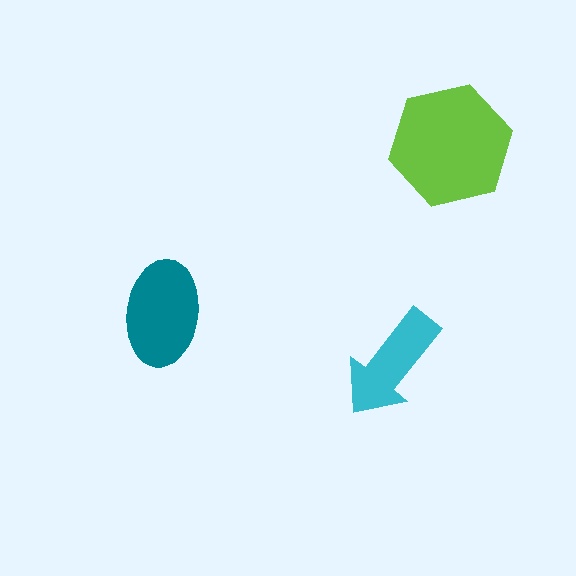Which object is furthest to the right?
The lime hexagon is rightmost.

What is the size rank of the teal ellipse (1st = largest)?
2nd.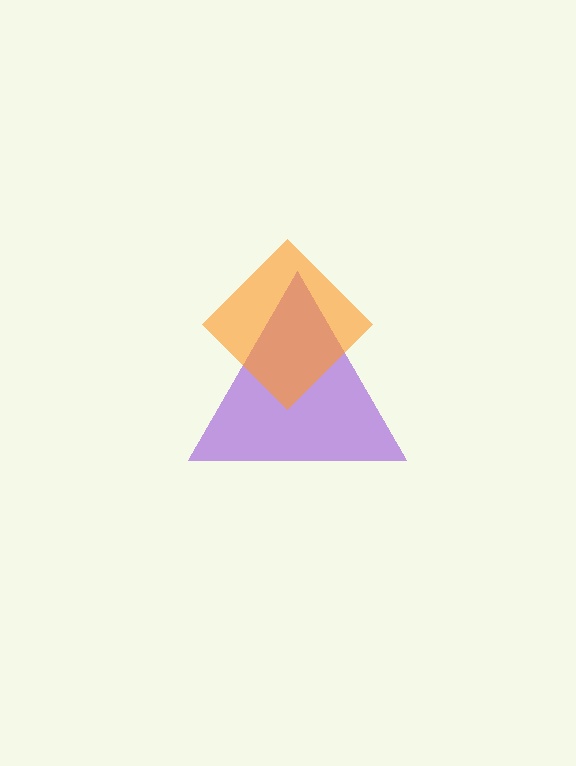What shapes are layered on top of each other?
The layered shapes are: a purple triangle, an orange diamond.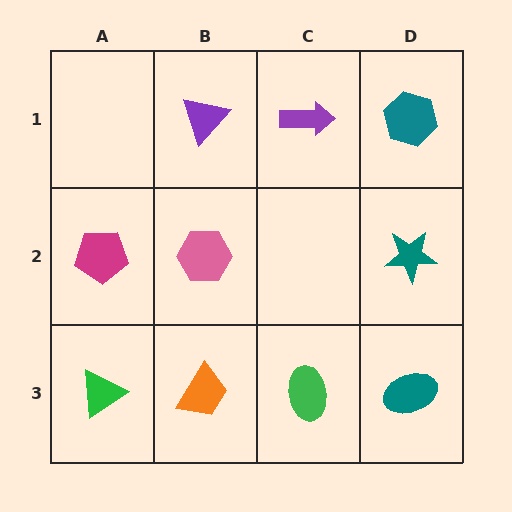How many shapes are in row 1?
3 shapes.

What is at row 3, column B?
An orange trapezoid.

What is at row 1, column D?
A teal hexagon.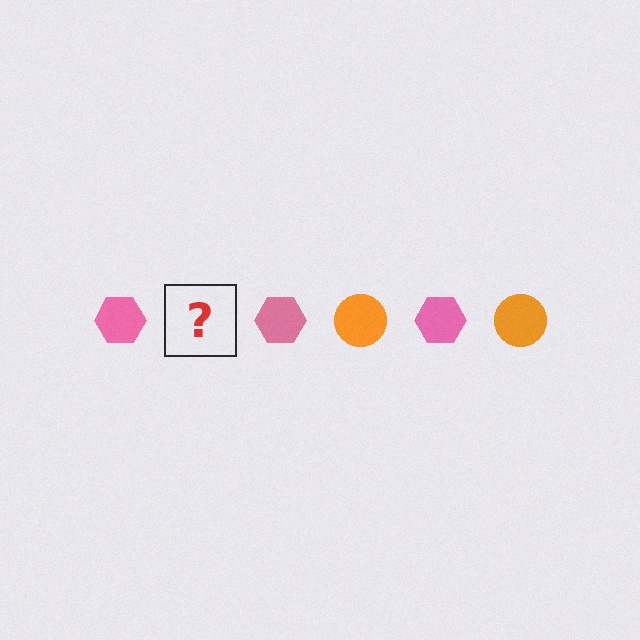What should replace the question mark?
The question mark should be replaced with an orange circle.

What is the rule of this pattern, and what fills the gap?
The rule is that the pattern alternates between pink hexagon and orange circle. The gap should be filled with an orange circle.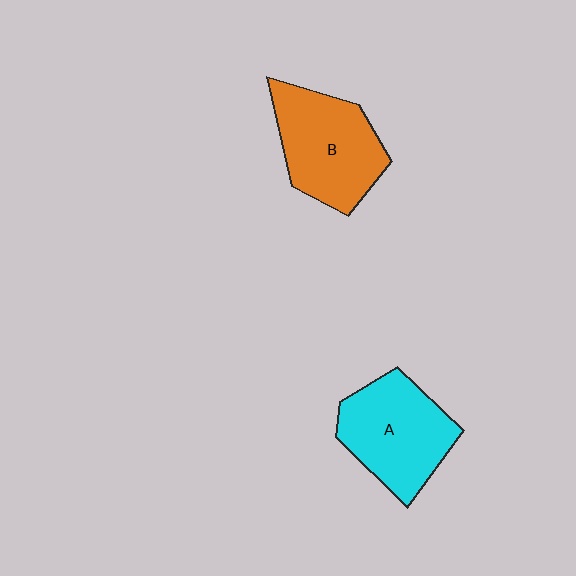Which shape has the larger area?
Shape B (orange).